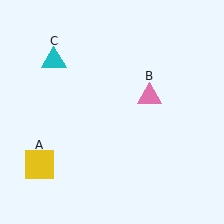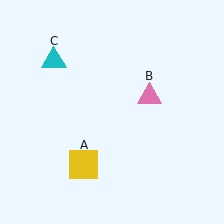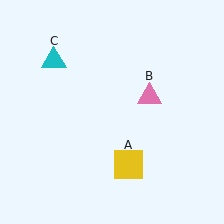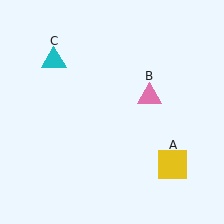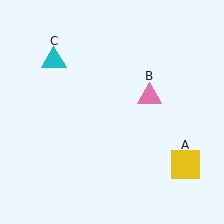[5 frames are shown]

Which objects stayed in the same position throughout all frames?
Pink triangle (object B) and cyan triangle (object C) remained stationary.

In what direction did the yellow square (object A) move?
The yellow square (object A) moved right.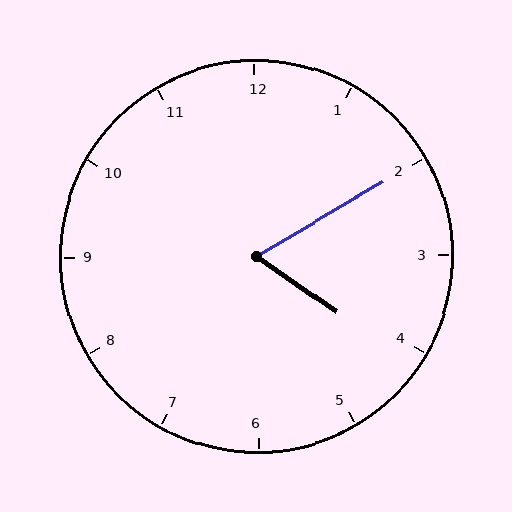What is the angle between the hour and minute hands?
Approximately 65 degrees.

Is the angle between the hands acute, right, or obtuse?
It is acute.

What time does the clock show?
4:10.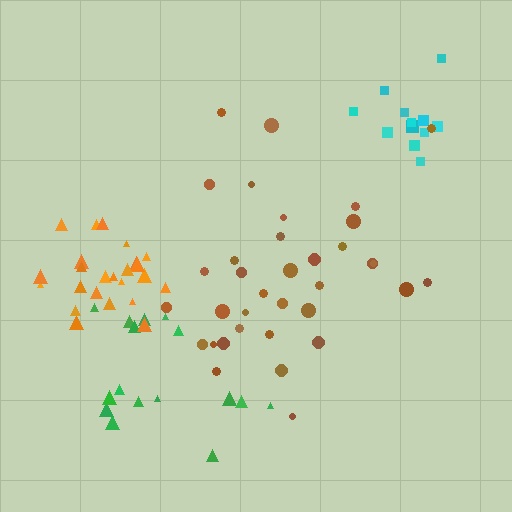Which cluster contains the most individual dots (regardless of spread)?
Brown (35).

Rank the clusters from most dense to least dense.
cyan, orange, brown, green.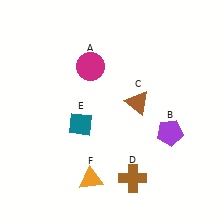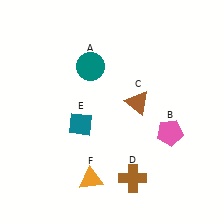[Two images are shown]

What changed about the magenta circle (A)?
In Image 1, A is magenta. In Image 2, it changed to teal.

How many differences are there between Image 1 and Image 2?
There are 2 differences between the two images.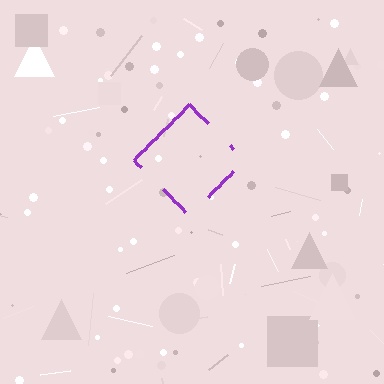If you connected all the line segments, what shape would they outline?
They would outline a diamond.